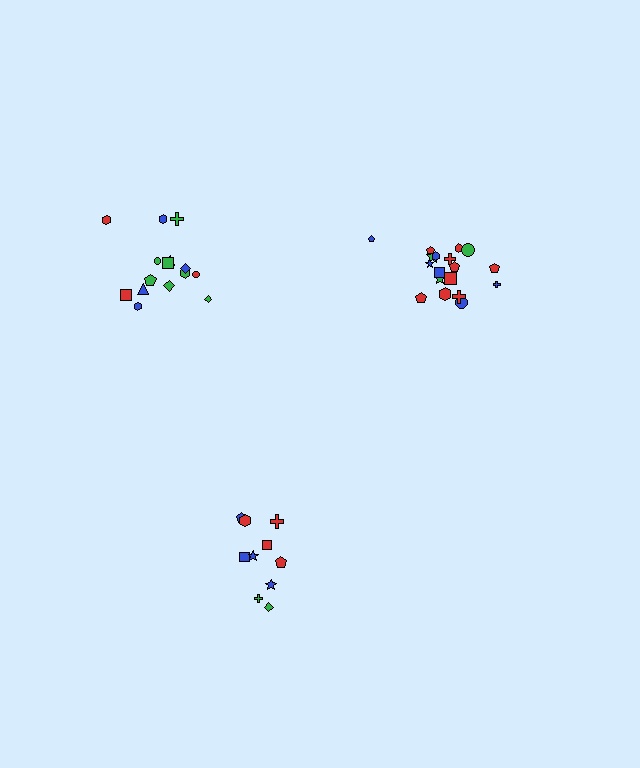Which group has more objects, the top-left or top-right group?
The top-right group.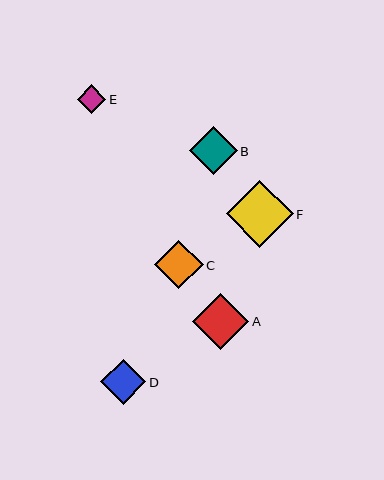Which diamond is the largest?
Diamond F is the largest with a size of approximately 67 pixels.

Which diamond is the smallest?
Diamond E is the smallest with a size of approximately 29 pixels.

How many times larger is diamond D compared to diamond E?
Diamond D is approximately 1.6 times the size of diamond E.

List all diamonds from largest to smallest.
From largest to smallest: F, A, C, B, D, E.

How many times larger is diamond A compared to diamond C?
Diamond A is approximately 1.2 times the size of diamond C.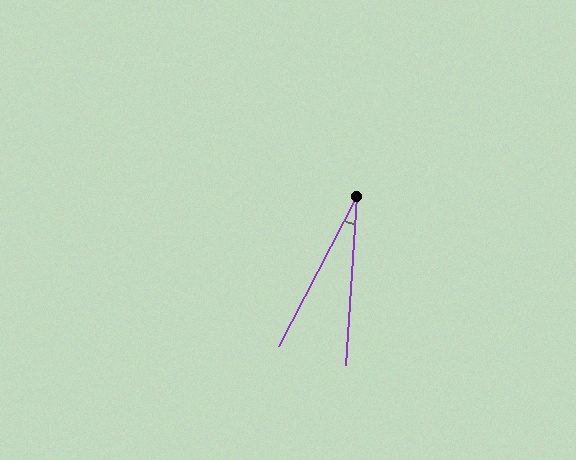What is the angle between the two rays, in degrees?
Approximately 24 degrees.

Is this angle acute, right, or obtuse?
It is acute.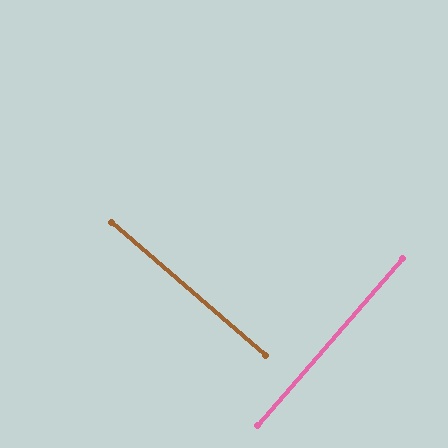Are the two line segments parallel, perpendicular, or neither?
Perpendicular — they meet at approximately 90°.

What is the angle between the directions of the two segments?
Approximately 90 degrees.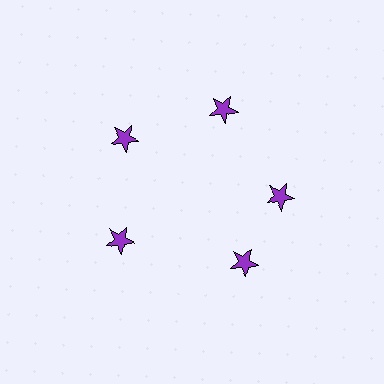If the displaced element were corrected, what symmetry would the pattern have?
It would have 5-fold rotational symmetry — the pattern would map onto itself every 72 degrees.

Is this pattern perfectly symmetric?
No. The 5 purple stars are arranged in a ring, but one element near the 5 o'clock position is rotated out of alignment along the ring, breaking the 5-fold rotational symmetry.